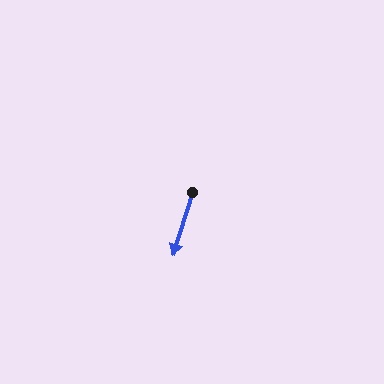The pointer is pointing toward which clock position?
Roughly 7 o'clock.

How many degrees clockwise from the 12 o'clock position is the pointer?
Approximately 197 degrees.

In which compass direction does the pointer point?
South.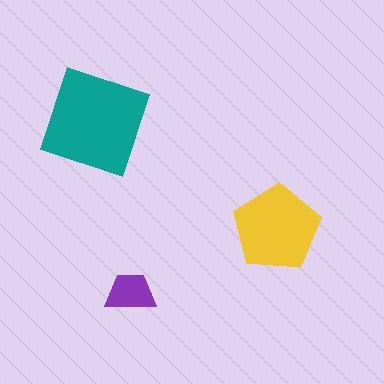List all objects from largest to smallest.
The teal square, the yellow pentagon, the purple trapezoid.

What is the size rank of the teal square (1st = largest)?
1st.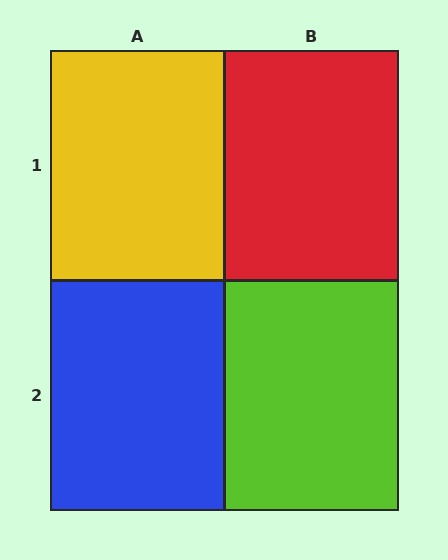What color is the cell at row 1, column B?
Red.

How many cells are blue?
1 cell is blue.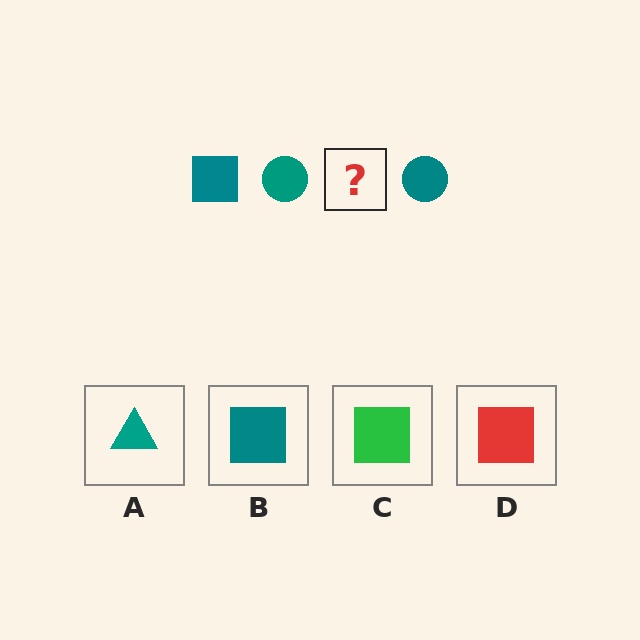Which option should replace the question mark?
Option B.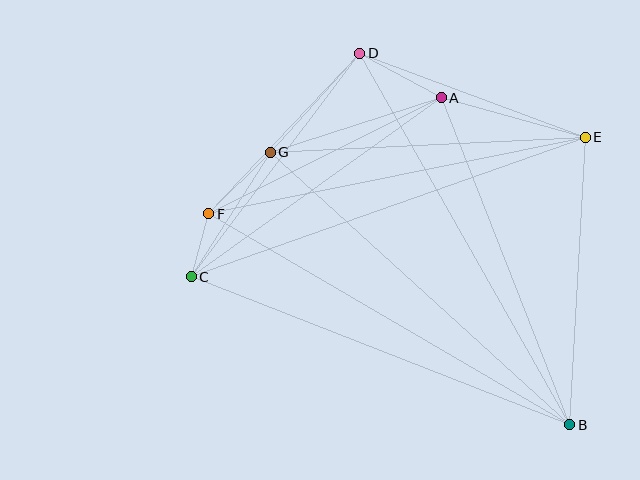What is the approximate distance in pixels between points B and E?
The distance between B and E is approximately 288 pixels.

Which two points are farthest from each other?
Points B and D are farthest from each other.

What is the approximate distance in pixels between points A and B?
The distance between A and B is approximately 351 pixels.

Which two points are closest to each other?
Points C and F are closest to each other.